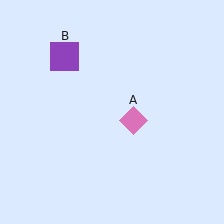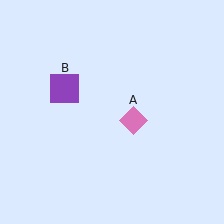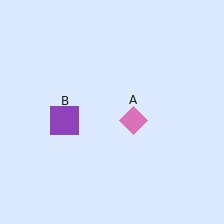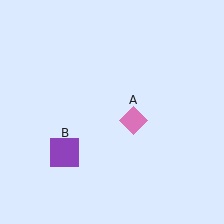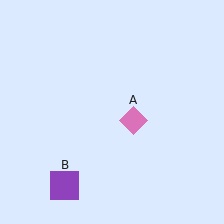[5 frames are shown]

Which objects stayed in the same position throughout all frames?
Pink diamond (object A) remained stationary.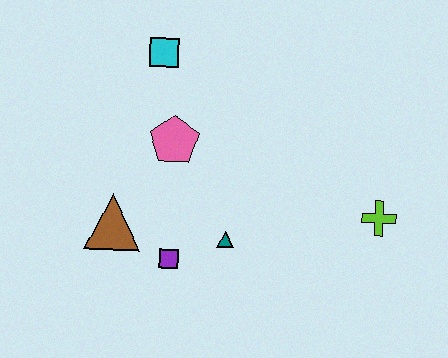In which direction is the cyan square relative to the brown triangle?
The cyan square is above the brown triangle.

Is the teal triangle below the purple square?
No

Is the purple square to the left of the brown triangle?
No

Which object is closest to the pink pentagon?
The cyan square is closest to the pink pentagon.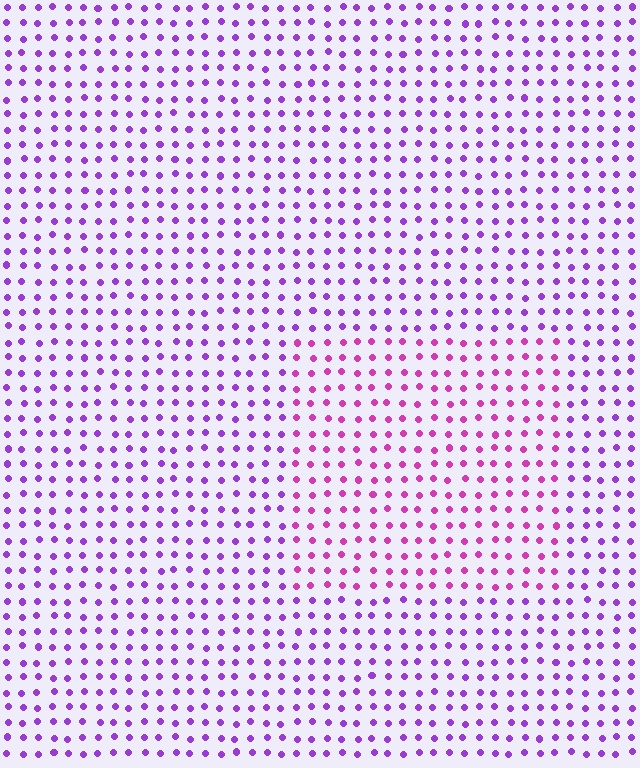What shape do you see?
I see a rectangle.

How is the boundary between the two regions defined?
The boundary is defined purely by a slight shift in hue (about 35 degrees). Spacing, size, and orientation are identical on both sides.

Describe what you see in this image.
The image is filled with small purple elements in a uniform arrangement. A rectangle-shaped region is visible where the elements are tinted to a slightly different hue, forming a subtle color boundary.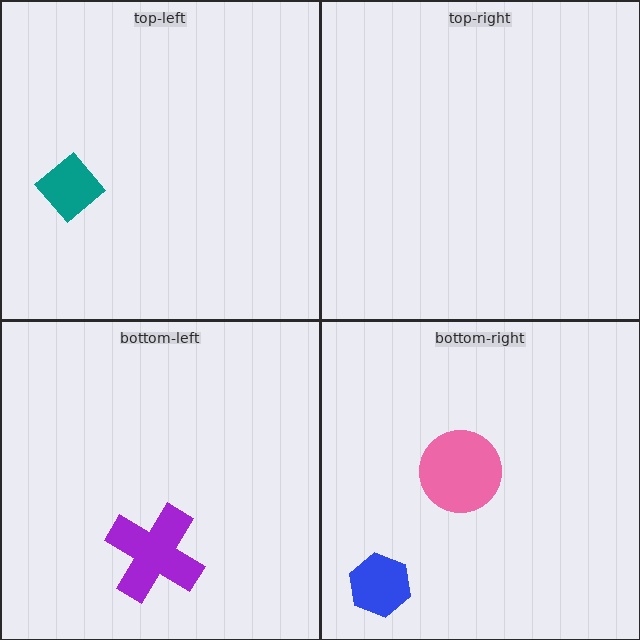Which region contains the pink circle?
The bottom-right region.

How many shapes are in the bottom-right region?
2.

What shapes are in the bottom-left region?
The purple cross.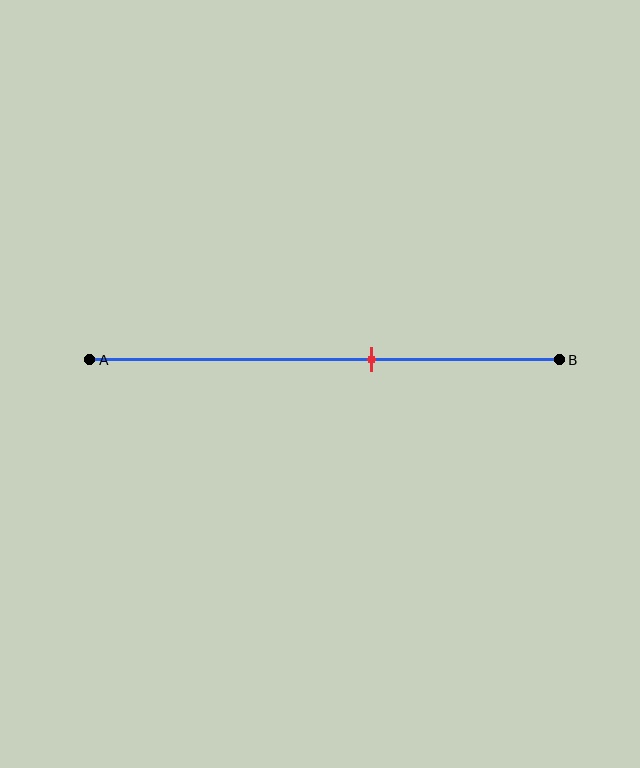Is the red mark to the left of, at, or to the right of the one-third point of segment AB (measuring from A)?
The red mark is to the right of the one-third point of segment AB.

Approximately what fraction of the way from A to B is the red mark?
The red mark is approximately 60% of the way from A to B.